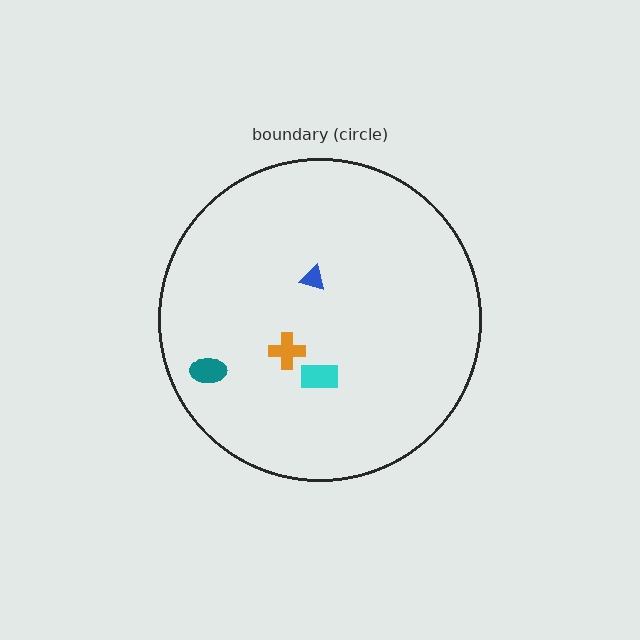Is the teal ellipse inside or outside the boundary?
Inside.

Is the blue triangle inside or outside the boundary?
Inside.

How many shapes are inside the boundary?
4 inside, 0 outside.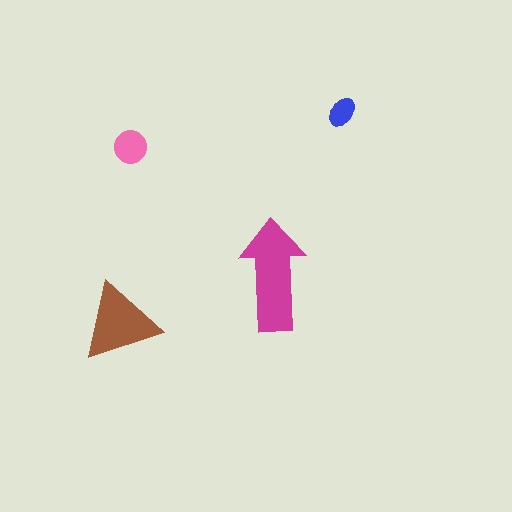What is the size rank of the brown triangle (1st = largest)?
2nd.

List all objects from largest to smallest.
The magenta arrow, the brown triangle, the pink circle, the blue ellipse.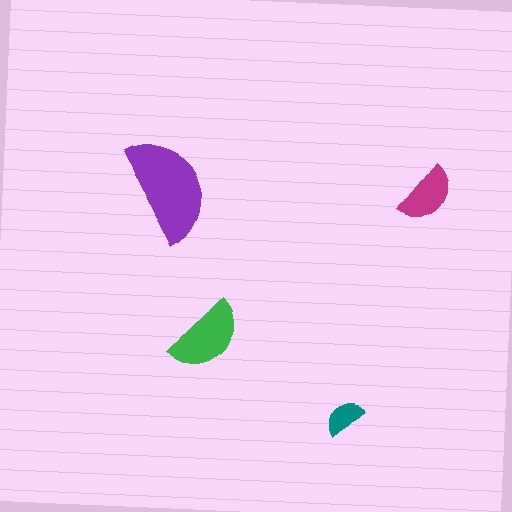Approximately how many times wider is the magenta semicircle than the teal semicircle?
About 1.5 times wider.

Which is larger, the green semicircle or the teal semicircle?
The green one.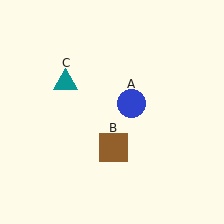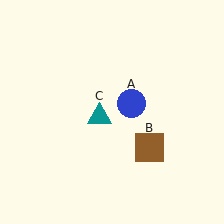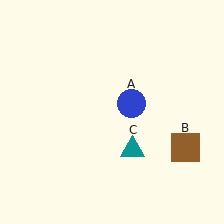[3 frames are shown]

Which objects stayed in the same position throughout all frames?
Blue circle (object A) remained stationary.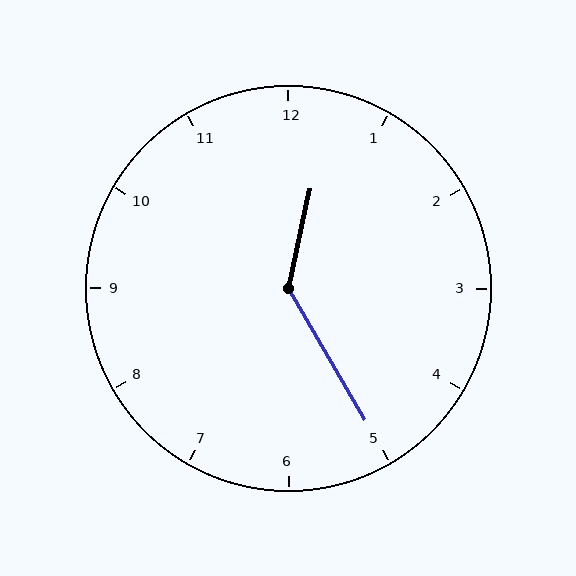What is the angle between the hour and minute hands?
Approximately 138 degrees.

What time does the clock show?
12:25.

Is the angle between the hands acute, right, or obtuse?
It is obtuse.